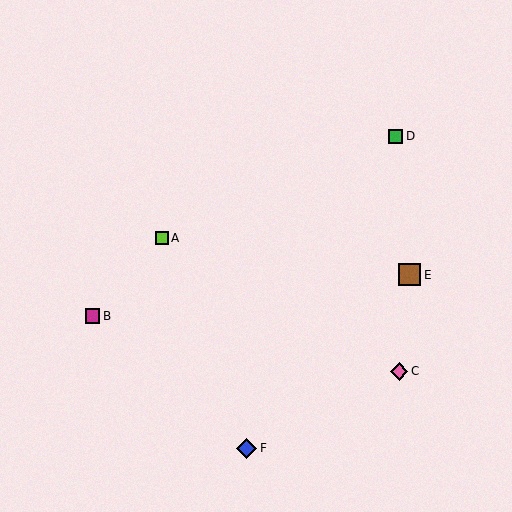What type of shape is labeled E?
Shape E is a brown square.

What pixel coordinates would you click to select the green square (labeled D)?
Click at (396, 136) to select the green square D.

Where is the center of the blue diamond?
The center of the blue diamond is at (247, 448).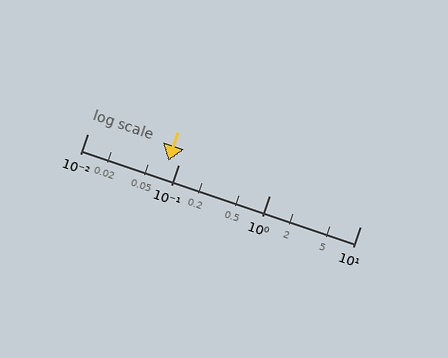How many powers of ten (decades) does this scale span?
The scale spans 3 decades, from 0.01 to 10.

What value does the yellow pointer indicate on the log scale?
The pointer indicates approximately 0.077.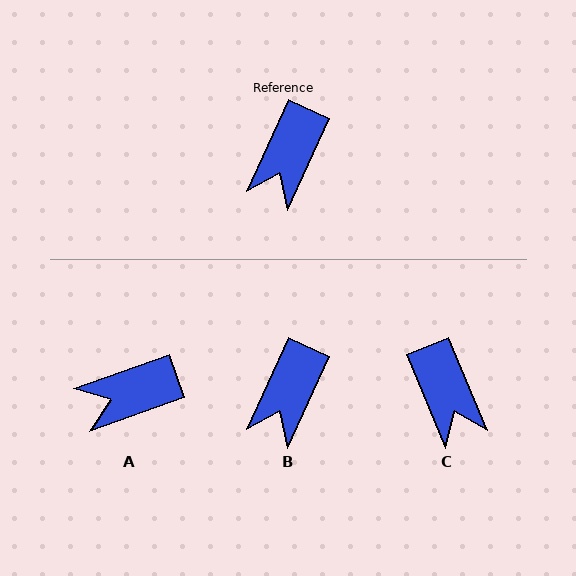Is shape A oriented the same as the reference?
No, it is off by about 46 degrees.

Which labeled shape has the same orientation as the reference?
B.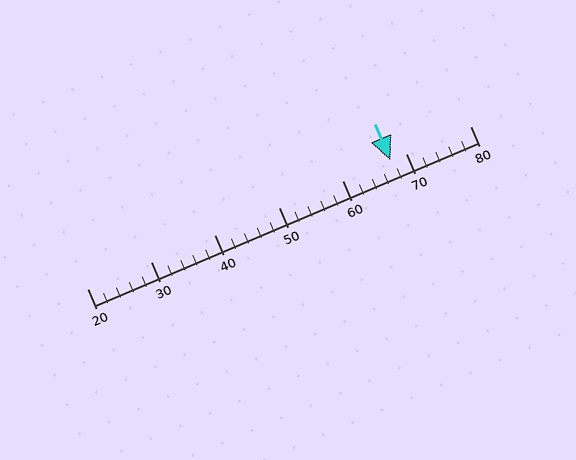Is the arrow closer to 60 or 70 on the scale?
The arrow is closer to 70.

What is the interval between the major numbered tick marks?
The major tick marks are spaced 10 units apart.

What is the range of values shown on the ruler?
The ruler shows values from 20 to 80.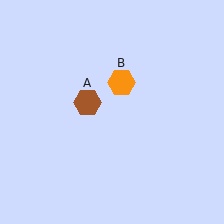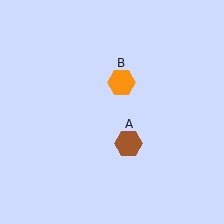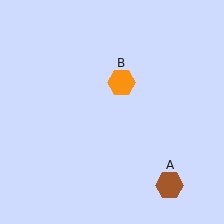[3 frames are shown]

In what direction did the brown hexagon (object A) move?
The brown hexagon (object A) moved down and to the right.